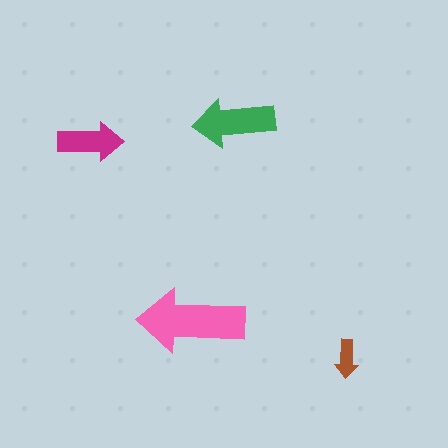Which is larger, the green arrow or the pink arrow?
The pink one.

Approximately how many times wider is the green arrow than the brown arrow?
About 2 times wider.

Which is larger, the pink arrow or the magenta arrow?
The pink one.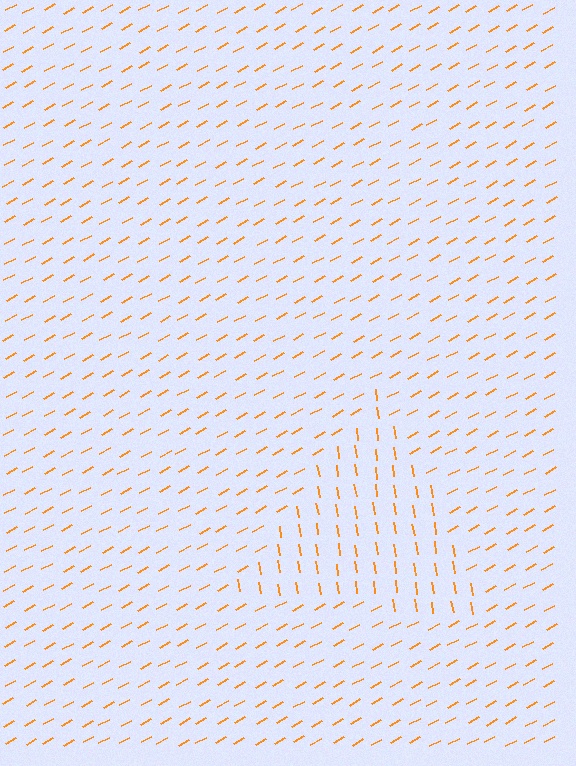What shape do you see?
I see a triangle.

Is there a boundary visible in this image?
Yes, there is a texture boundary formed by a change in line orientation.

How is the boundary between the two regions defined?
The boundary is defined purely by a change in line orientation (approximately 70 degrees difference). All lines are the same color and thickness.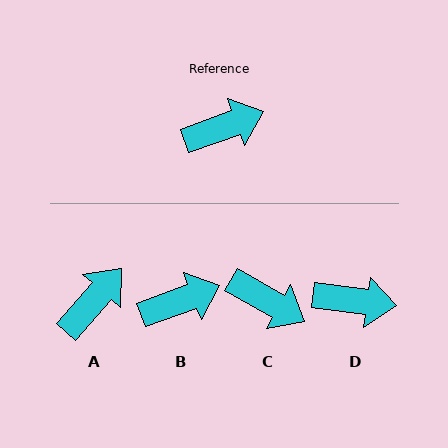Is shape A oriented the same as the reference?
No, it is off by about 29 degrees.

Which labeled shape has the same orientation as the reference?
B.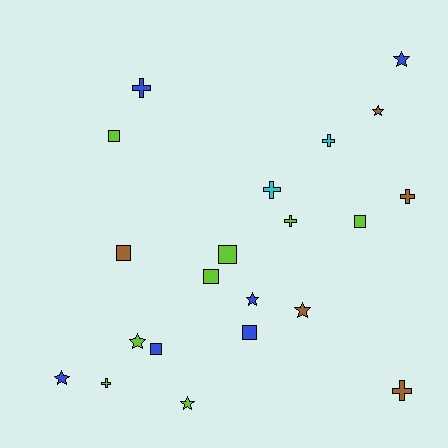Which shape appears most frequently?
Star, with 7 objects.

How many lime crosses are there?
There are 2 lime crosses.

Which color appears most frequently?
Lime, with 8 objects.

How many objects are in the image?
There are 21 objects.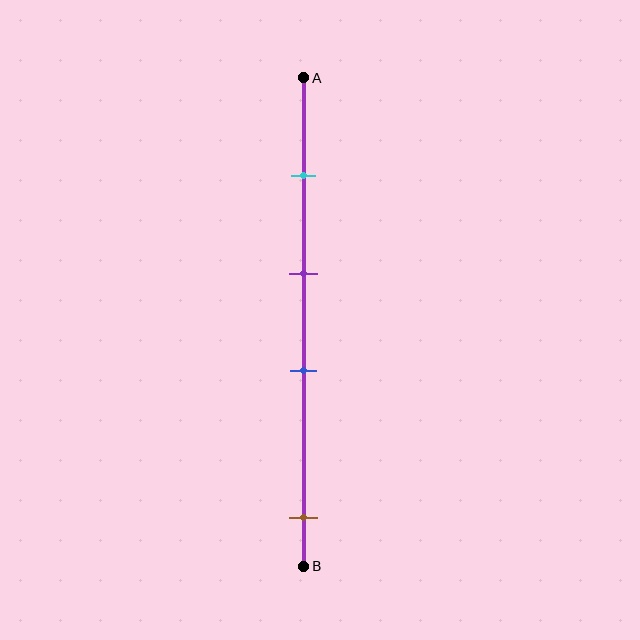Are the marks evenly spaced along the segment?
No, the marks are not evenly spaced.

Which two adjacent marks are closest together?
The purple and blue marks are the closest adjacent pair.